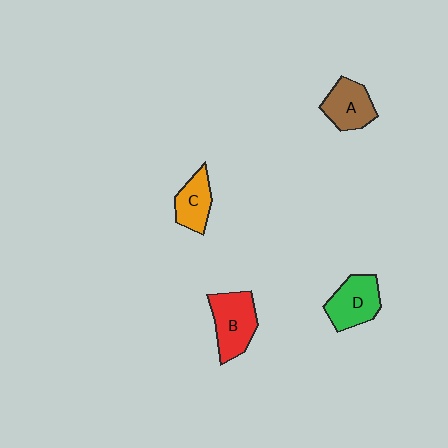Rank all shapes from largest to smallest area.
From largest to smallest: B (red), D (green), A (brown), C (orange).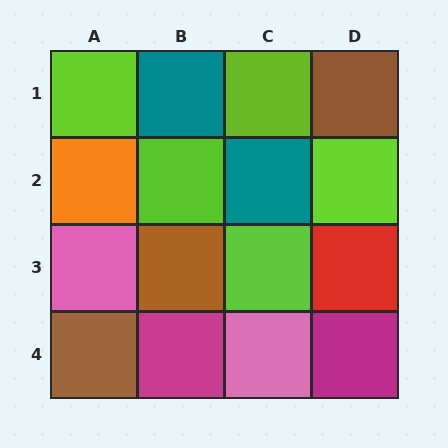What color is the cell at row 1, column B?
Teal.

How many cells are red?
1 cell is red.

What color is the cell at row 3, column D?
Red.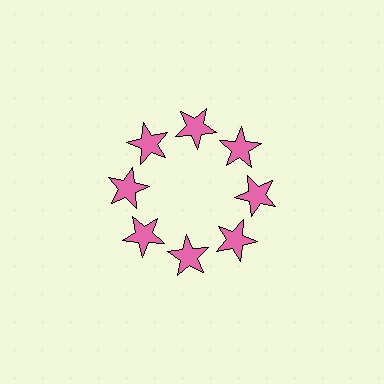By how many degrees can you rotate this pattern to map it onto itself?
The pattern maps onto itself every 45 degrees of rotation.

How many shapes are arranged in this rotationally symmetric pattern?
There are 8 shapes, arranged in 8 groups of 1.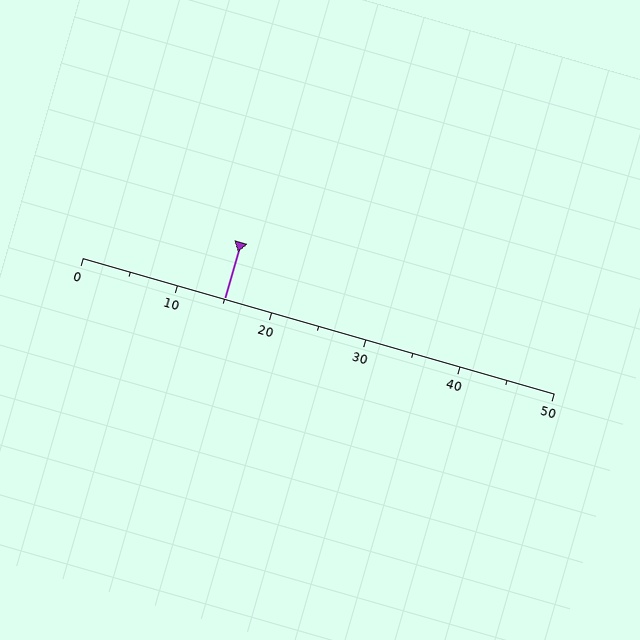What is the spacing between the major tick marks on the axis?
The major ticks are spaced 10 apart.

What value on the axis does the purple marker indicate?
The marker indicates approximately 15.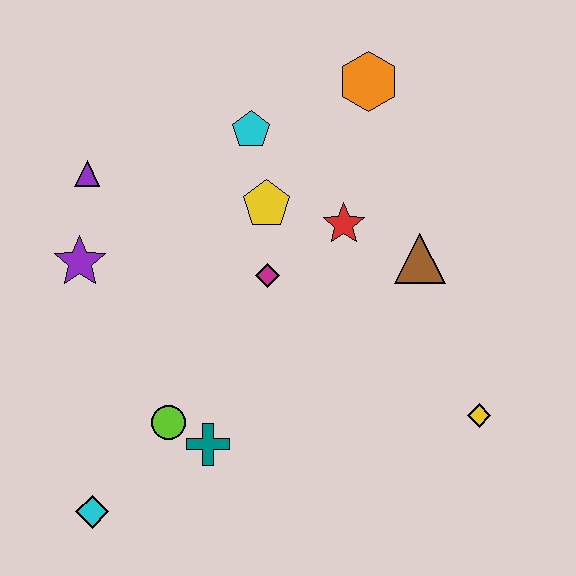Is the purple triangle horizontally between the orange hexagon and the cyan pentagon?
No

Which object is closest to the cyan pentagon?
The yellow pentagon is closest to the cyan pentagon.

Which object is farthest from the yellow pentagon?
The cyan diamond is farthest from the yellow pentagon.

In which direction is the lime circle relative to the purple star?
The lime circle is below the purple star.